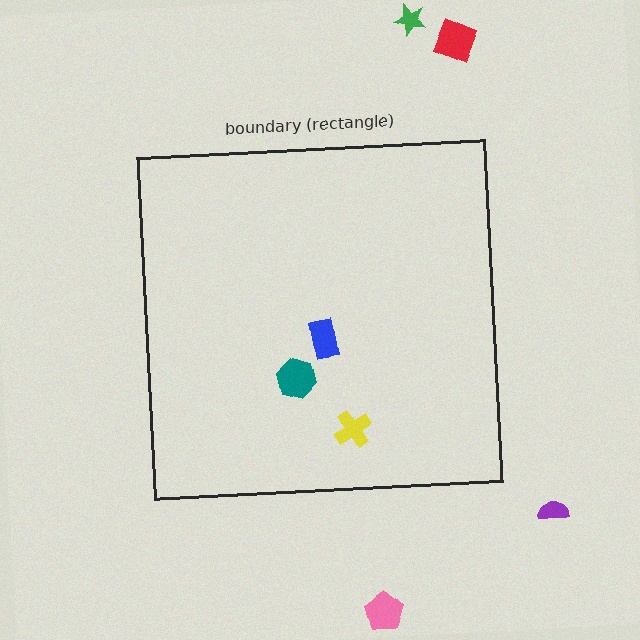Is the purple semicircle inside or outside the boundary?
Outside.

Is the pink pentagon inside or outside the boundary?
Outside.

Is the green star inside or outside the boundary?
Outside.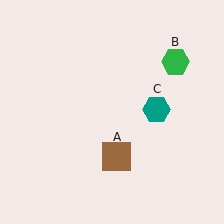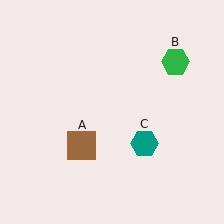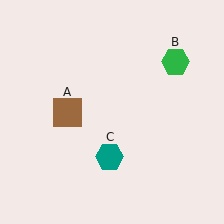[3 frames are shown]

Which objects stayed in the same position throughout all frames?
Green hexagon (object B) remained stationary.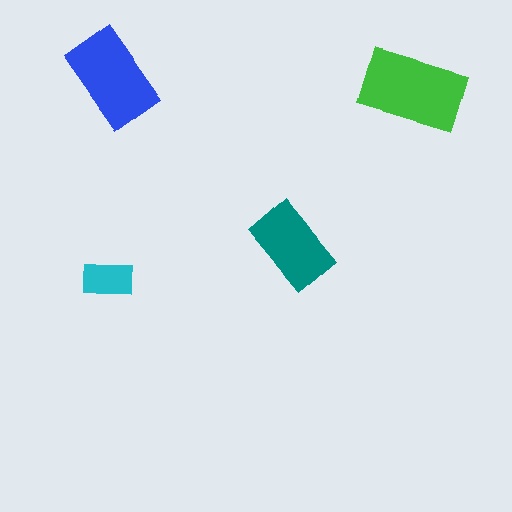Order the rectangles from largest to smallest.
the green one, the blue one, the teal one, the cyan one.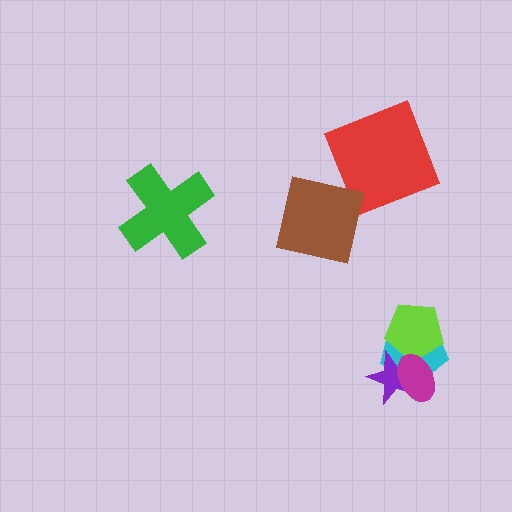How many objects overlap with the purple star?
3 objects overlap with the purple star.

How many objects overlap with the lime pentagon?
3 objects overlap with the lime pentagon.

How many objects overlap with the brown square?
0 objects overlap with the brown square.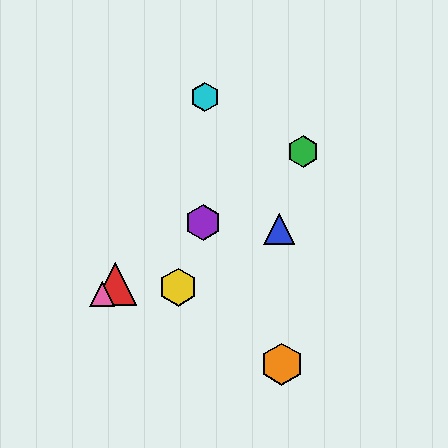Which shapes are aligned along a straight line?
The red triangle, the green hexagon, the purple hexagon, the pink triangle are aligned along a straight line.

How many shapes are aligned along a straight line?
4 shapes (the red triangle, the green hexagon, the purple hexagon, the pink triangle) are aligned along a straight line.